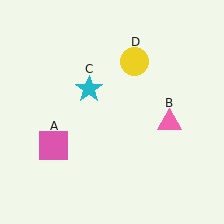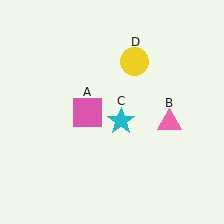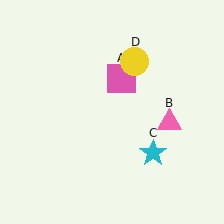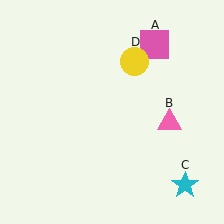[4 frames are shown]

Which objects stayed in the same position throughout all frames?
Pink triangle (object B) and yellow circle (object D) remained stationary.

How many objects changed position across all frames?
2 objects changed position: pink square (object A), cyan star (object C).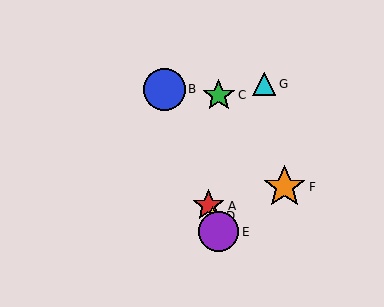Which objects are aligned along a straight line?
Objects A, B, D, E are aligned along a straight line.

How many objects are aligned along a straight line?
4 objects (A, B, D, E) are aligned along a straight line.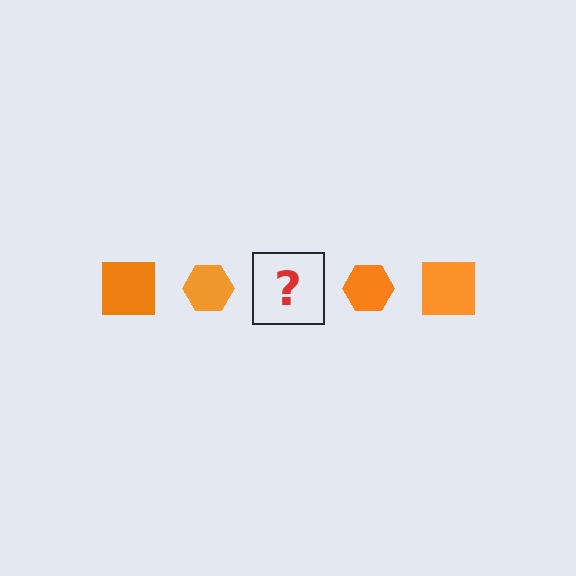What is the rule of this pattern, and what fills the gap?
The rule is that the pattern cycles through square, hexagon shapes in orange. The gap should be filled with an orange square.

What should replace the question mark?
The question mark should be replaced with an orange square.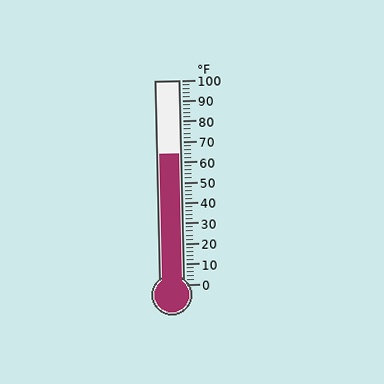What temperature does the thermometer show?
The thermometer shows approximately 64°F.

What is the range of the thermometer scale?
The thermometer scale ranges from 0°F to 100°F.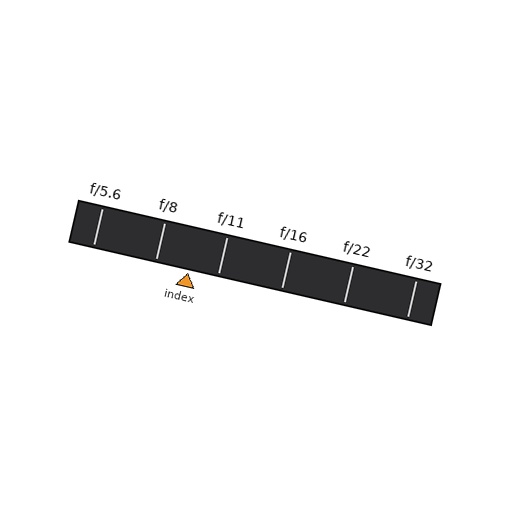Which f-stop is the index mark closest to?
The index mark is closest to f/11.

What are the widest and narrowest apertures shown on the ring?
The widest aperture shown is f/5.6 and the narrowest is f/32.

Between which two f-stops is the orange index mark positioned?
The index mark is between f/8 and f/11.